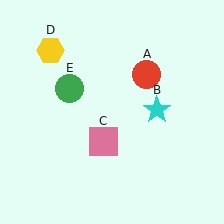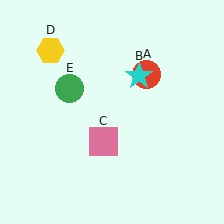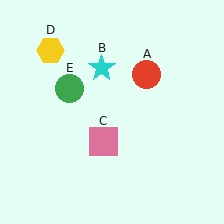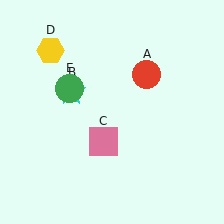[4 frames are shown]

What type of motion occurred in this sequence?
The cyan star (object B) rotated counterclockwise around the center of the scene.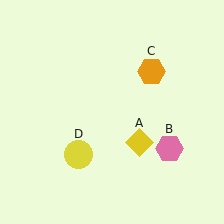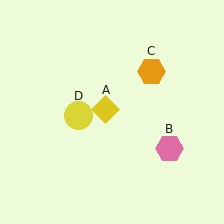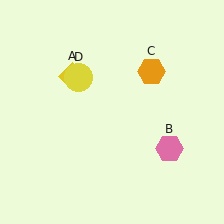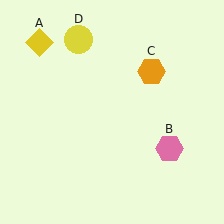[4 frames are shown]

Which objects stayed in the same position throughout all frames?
Pink hexagon (object B) and orange hexagon (object C) remained stationary.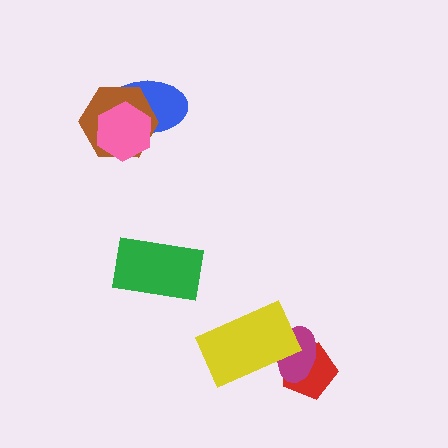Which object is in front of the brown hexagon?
The pink hexagon is in front of the brown hexagon.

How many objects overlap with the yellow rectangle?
2 objects overlap with the yellow rectangle.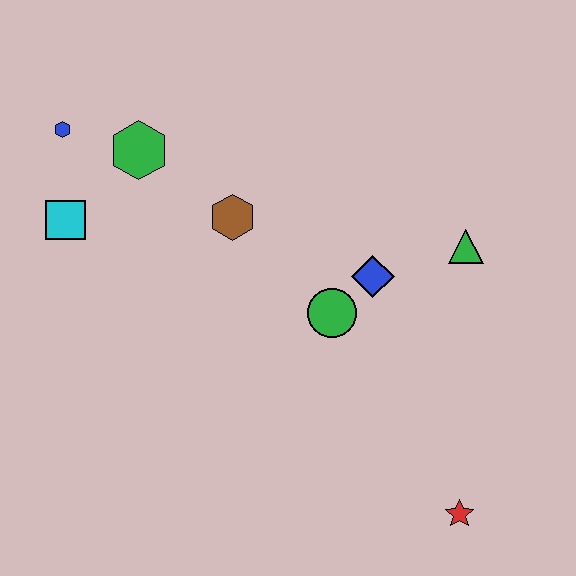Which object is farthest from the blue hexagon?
The red star is farthest from the blue hexagon.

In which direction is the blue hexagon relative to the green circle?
The blue hexagon is to the left of the green circle.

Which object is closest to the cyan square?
The blue hexagon is closest to the cyan square.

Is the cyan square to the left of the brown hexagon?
Yes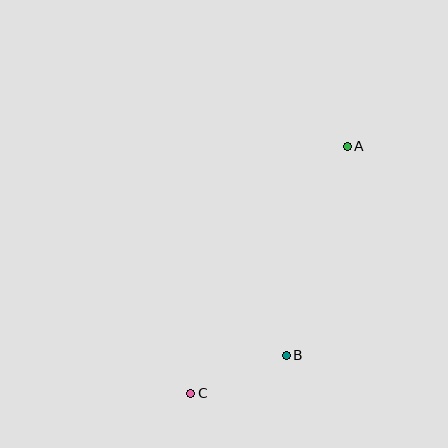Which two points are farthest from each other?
Points A and C are farthest from each other.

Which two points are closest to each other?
Points B and C are closest to each other.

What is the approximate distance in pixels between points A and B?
The distance between A and B is approximately 218 pixels.